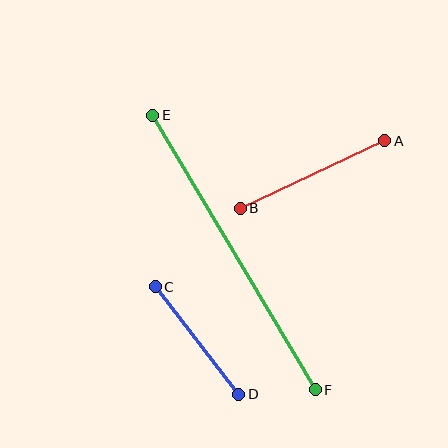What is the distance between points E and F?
The distance is approximately 319 pixels.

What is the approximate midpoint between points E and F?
The midpoint is at approximately (234, 252) pixels.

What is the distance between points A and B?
The distance is approximately 160 pixels.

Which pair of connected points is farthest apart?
Points E and F are farthest apart.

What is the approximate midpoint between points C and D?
The midpoint is at approximately (197, 340) pixels.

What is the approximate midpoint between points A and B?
The midpoint is at approximately (312, 175) pixels.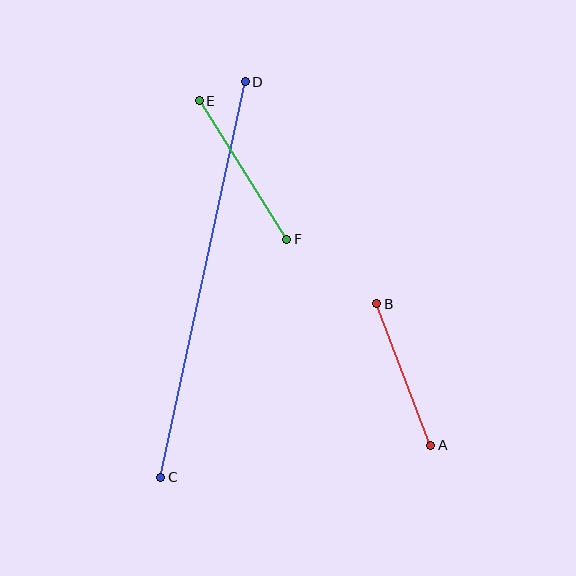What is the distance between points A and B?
The distance is approximately 151 pixels.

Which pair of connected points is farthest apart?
Points C and D are farthest apart.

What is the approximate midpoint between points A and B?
The midpoint is at approximately (404, 374) pixels.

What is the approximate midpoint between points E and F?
The midpoint is at approximately (243, 170) pixels.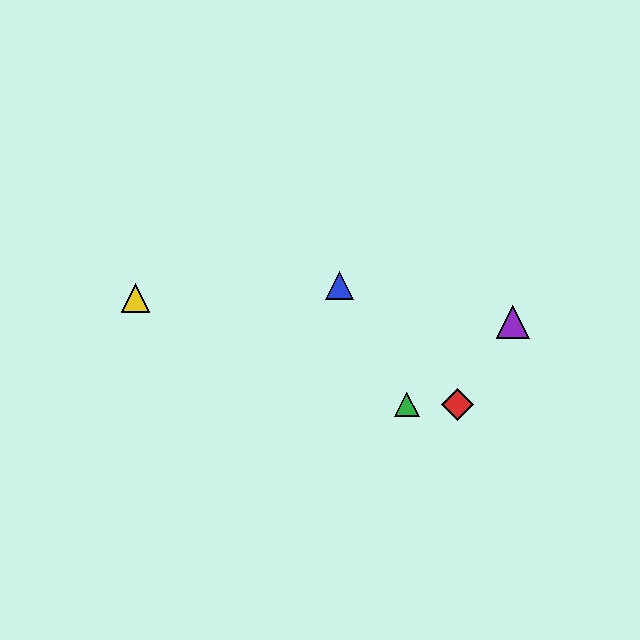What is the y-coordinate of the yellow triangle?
The yellow triangle is at y≈298.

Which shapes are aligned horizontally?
The red diamond, the green triangle are aligned horizontally.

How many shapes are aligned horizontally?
2 shapes (the red diamond, the green triangle) are aligned horizontally.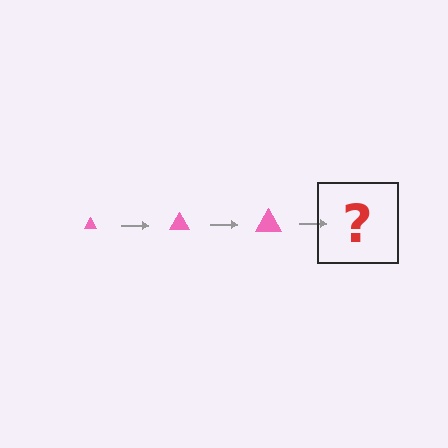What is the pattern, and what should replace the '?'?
The pattern is that the triangle gets progressively larger each step. The '?' should be a pink triangle, larger than the previous one.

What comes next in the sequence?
The next element should be a pink triangle, larger than the previous one.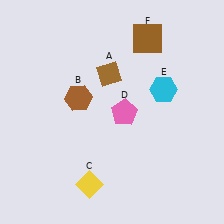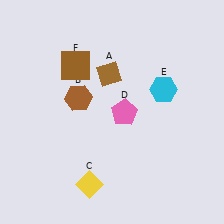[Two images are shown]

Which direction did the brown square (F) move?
The brown square (F) moved left.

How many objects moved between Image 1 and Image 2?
1 object moved between the two images.